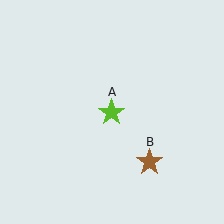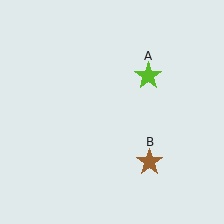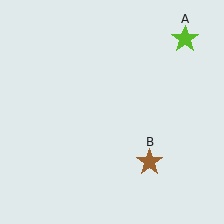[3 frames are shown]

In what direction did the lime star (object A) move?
The lime star (object A) moved up and to the right.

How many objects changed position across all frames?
1 object changed position: lime star (object A).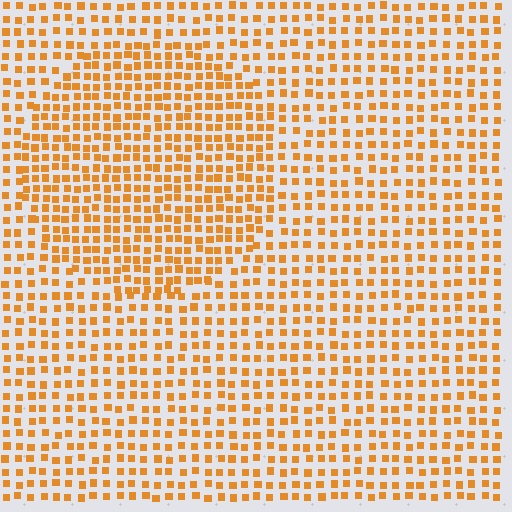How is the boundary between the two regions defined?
The boundary is defined by a change in element density (approximately 1.5x ratio). All elements are the same color, size, and shape.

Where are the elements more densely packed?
The elements are more densely packed inside the circle boundary.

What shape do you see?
I see a circle.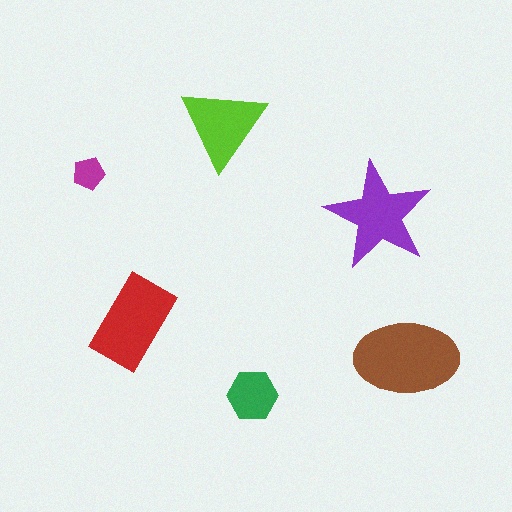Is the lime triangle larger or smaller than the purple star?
Smaller.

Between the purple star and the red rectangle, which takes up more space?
The red rectangle.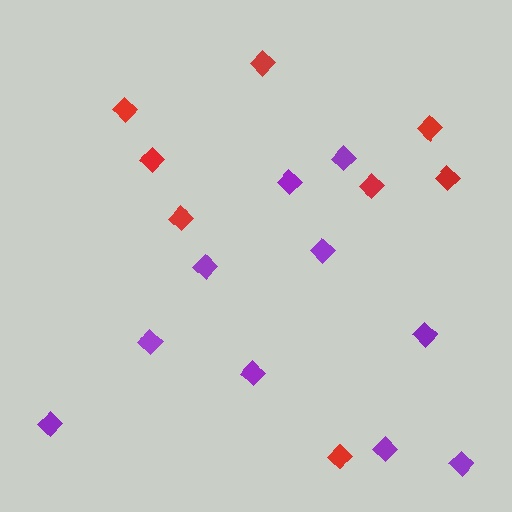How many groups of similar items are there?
There are 2 groups: one group of red diamonds (8) and one group of purple diamonds (10).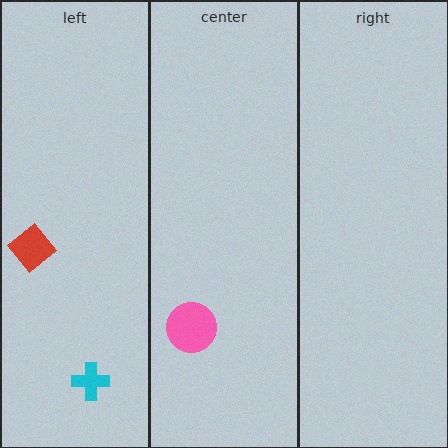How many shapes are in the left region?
2.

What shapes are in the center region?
The pink circle.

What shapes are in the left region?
The red diamond, the cyan cross.